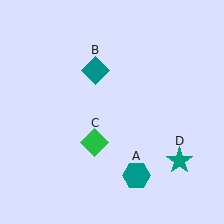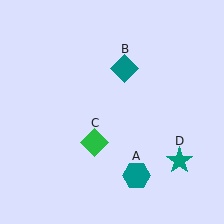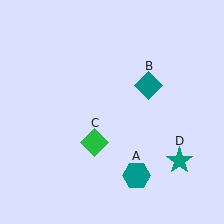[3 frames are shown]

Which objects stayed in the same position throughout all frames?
Teal hexagon (object A) and green diamond (object C) and teal star (object D) remained stationary.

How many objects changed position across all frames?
1 object changed position: teal diamond (object B).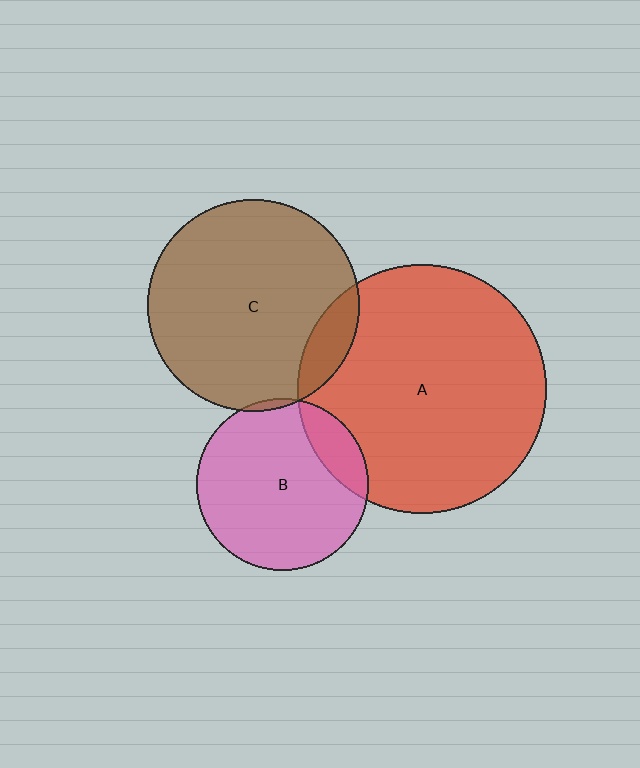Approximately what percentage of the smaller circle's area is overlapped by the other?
Approximately 5%.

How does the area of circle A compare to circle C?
Approximately 1.4 times.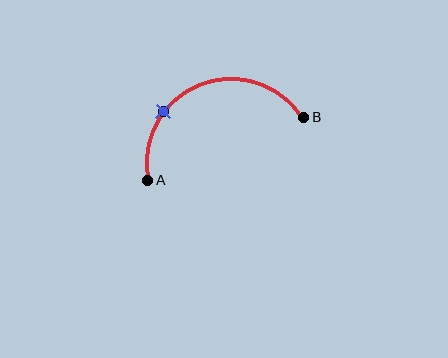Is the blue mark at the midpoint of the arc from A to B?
No. The blue mark lies on the arc but is closer to endpoint A. The arc midpoint would be at the point on the curve equidistant along the arc from both A and B.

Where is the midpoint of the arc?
The arc midpoint is the point on the curve farthest from the straight line joining A and B. It sits above that line.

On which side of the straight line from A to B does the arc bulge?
The arc bulges above the straight line connecting A and B.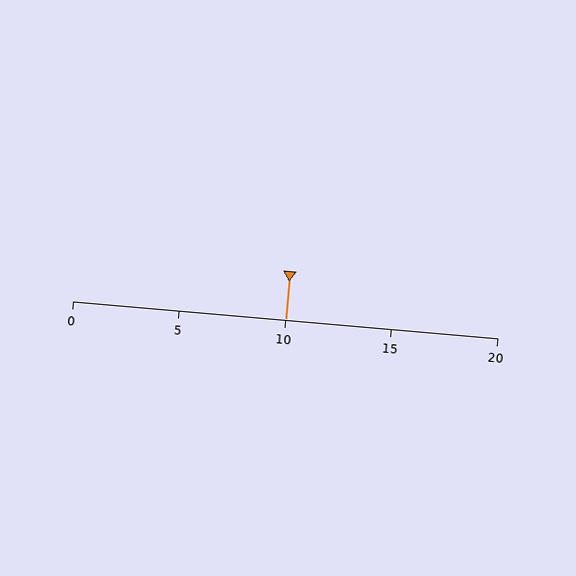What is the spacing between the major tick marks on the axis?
The major ticks are spaced 5 apart.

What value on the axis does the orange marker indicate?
The marker indicates approximately 10.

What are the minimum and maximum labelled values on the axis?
The axis runs from 0 to 20.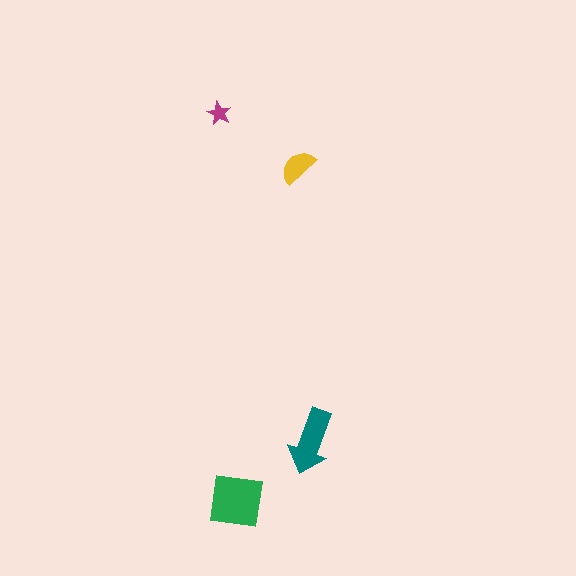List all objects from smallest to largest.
The magenta star, the yellow semicircle, the teal arrow, the green square.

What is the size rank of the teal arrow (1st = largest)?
2nd.